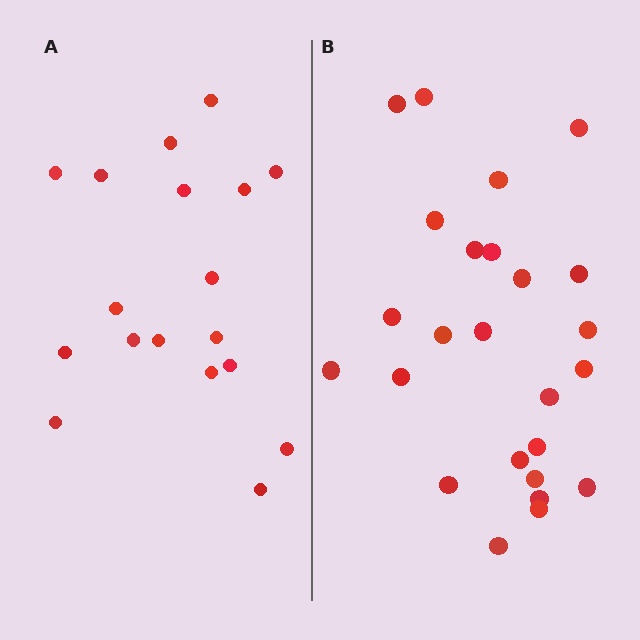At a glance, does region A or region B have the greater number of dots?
Region B (the right region) has more dots.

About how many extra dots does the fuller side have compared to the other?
Region B has roughly 8 or so more dots than region A.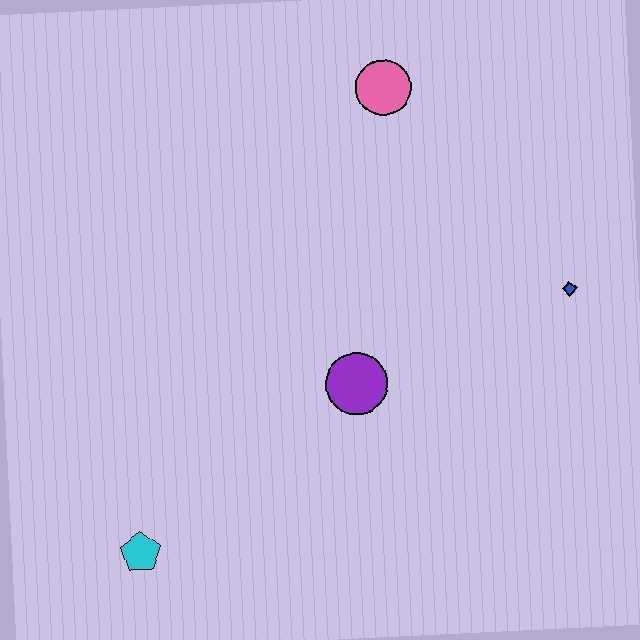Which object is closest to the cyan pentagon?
The purple circle is closest to the cyan pentagon.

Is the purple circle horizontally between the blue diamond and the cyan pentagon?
Yes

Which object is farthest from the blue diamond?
The cyan pentagon is farthest from the blue diamond.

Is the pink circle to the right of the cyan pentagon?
Yes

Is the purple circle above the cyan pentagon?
Yes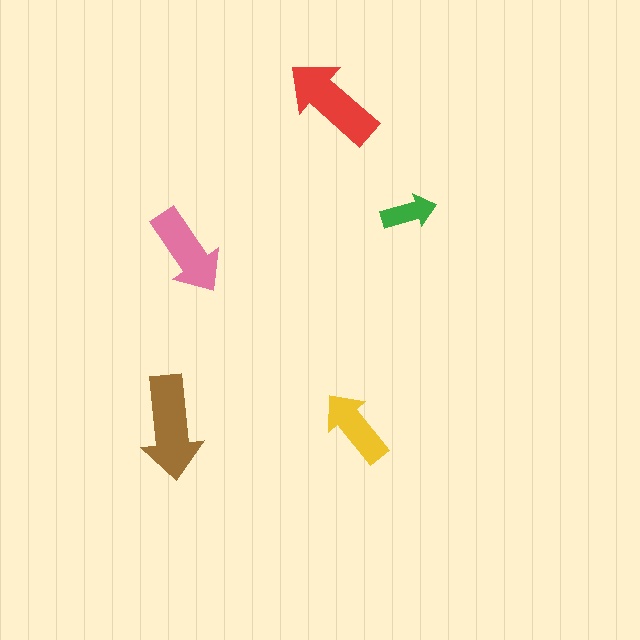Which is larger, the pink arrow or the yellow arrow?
The pink one.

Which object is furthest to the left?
The brown arrow is leftmost.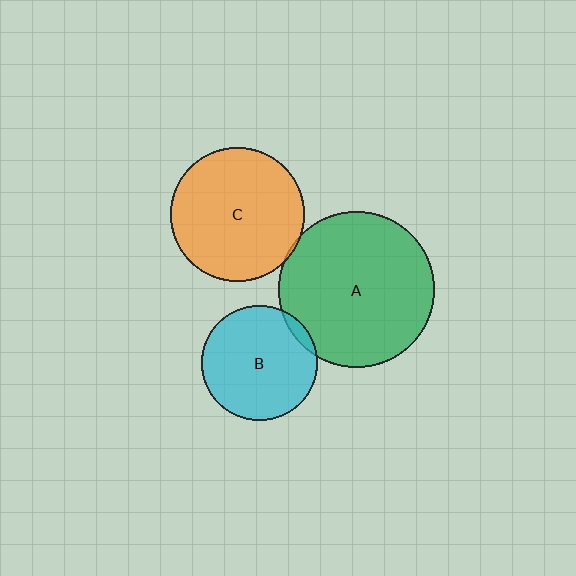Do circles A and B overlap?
Yes.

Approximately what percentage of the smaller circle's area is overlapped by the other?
Approximately 5%.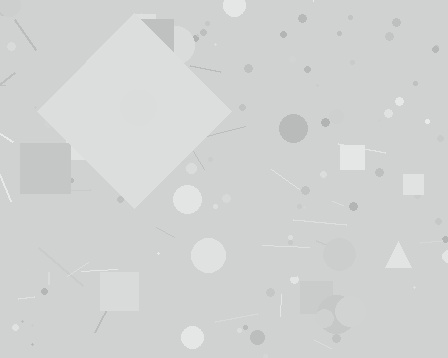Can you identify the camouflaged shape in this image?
The camouflaged shape is a diamond.